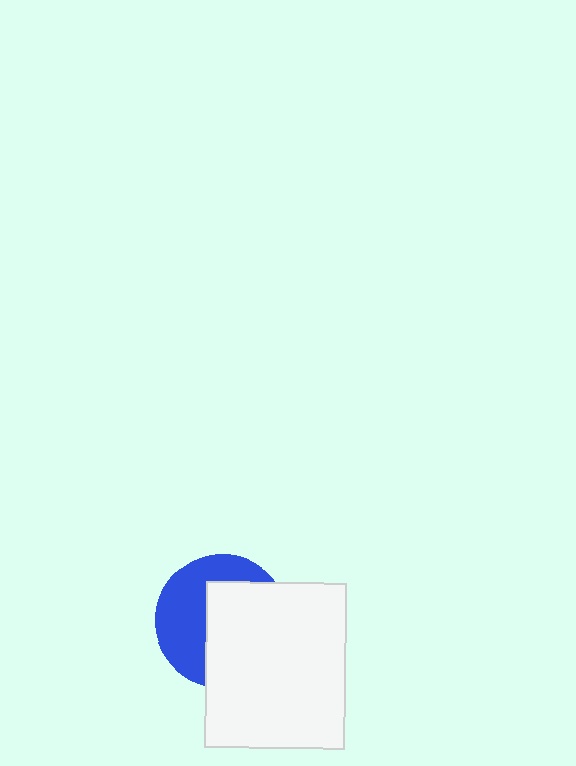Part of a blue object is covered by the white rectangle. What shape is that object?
It is a circle.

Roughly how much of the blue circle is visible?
About half of it is visible (roughly 45%).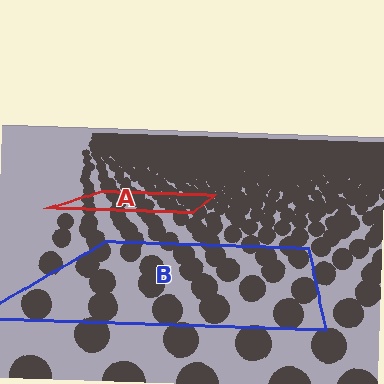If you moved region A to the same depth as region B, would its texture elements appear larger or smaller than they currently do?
They would appear larger. At a closer depth, the same texture elements are projected at a bigger on-screen size.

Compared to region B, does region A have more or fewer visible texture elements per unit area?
Region A has more texture elements per unit area — they are packed more densely because it is farther away.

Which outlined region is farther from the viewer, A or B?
Region A is farther from the viewer — the texture elements inside it appear smaller and more densely packed.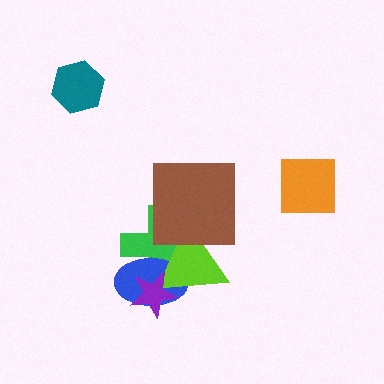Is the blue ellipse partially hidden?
Yes, it is partially covered by another shape.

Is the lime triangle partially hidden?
Yes, it is partially covered by another shape.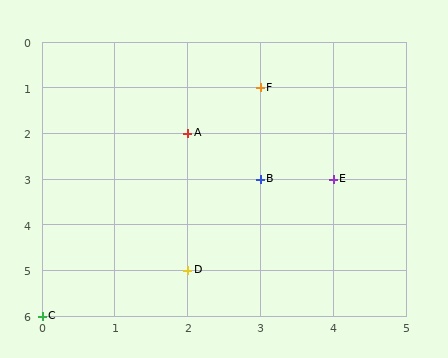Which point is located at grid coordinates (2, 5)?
Point D is at (2, 5).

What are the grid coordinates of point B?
Point B is at grid coordinates (3, 3).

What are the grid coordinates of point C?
Point C is at grid coordinates (0, 6).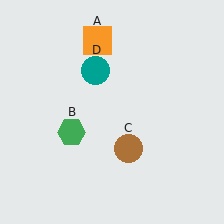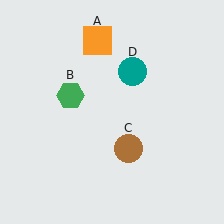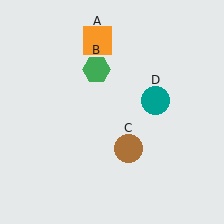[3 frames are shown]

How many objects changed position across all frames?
2 objects changed position: green hexagon (object B), teal circle (object D).